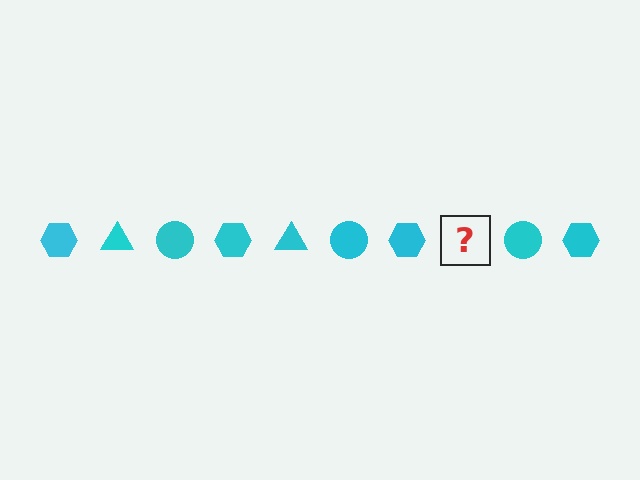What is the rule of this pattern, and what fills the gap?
The rule is that the pattern cycles through hexagon, triangle, circle shapes in cyan. The gap should be filled with a cyan triangle.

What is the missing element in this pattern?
The missing element is a cyan triangle.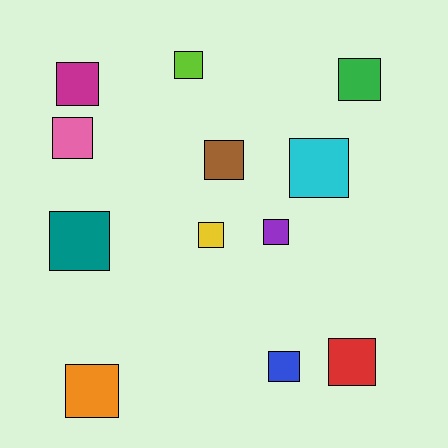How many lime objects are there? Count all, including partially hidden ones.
There is 1 lime object.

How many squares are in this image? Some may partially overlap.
There are 12 squares.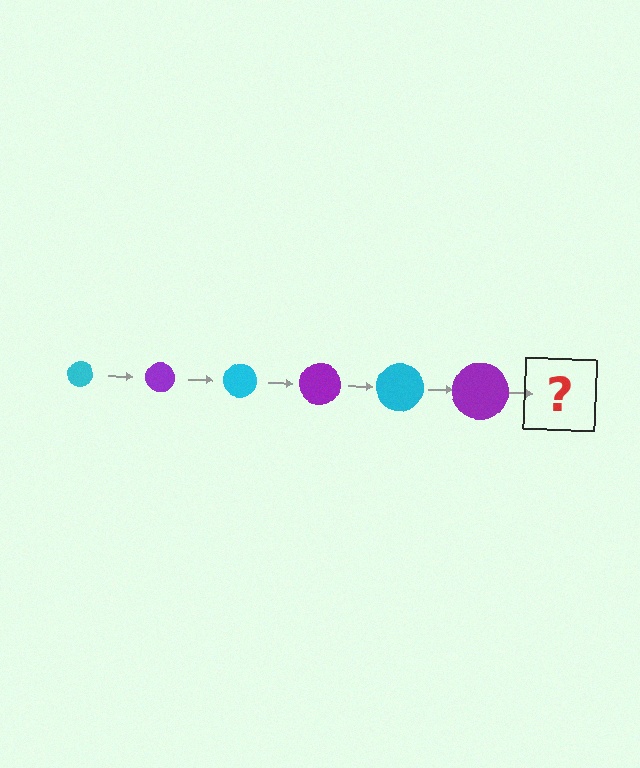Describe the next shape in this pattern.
It should be a cyan circle, larger than the previous one.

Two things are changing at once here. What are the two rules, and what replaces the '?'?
The two rules are that the circle grows larger each step and the color cycles through cyan and purple. The '?' should be a cyan circle, larger than the previous one.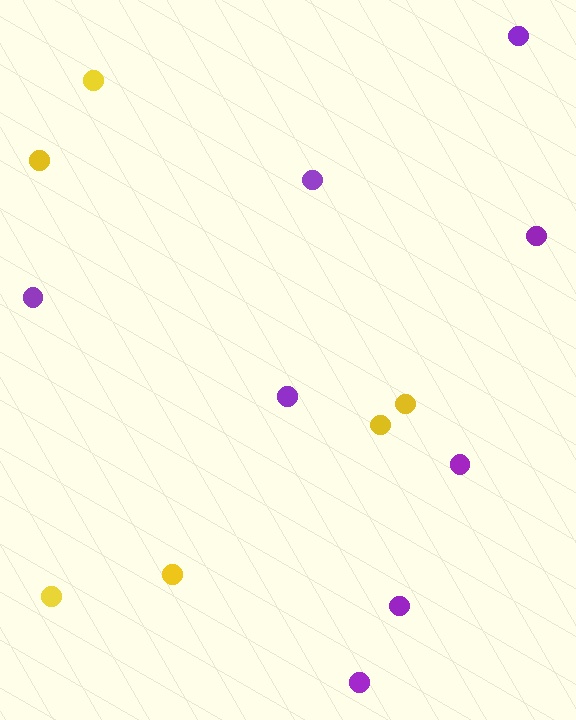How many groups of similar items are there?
There are 2 groups: one group of purple circles (8) and one group of yellow circles (6).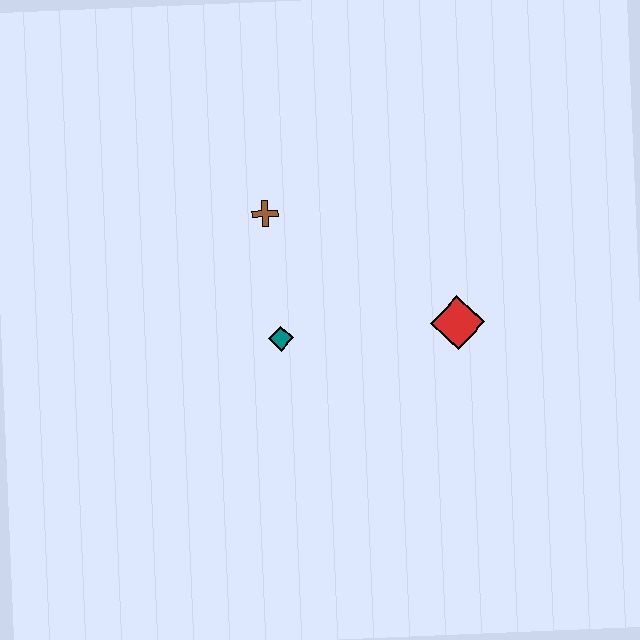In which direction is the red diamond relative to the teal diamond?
The red diamond is to the right of the teal diamond.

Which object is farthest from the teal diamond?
The red diamond is farthest from the teal diamond.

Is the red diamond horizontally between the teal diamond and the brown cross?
No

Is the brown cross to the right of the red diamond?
No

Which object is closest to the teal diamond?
The brown cross is closest to the teal diamond.